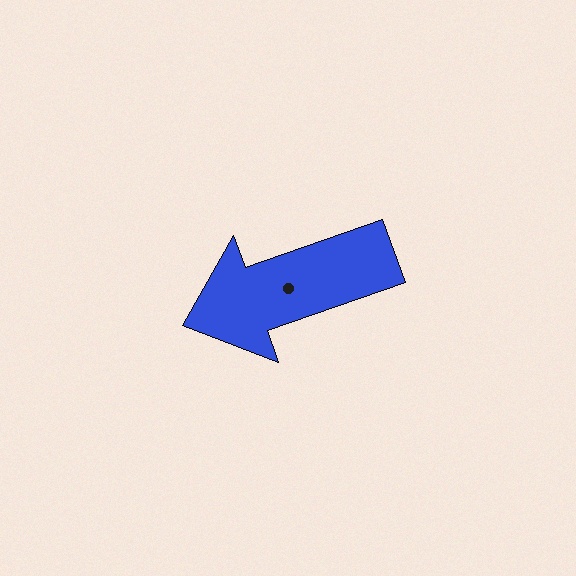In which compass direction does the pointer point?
West.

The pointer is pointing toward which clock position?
Roughly 8 o'clock.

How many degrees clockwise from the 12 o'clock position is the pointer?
Approximately 251 degrees.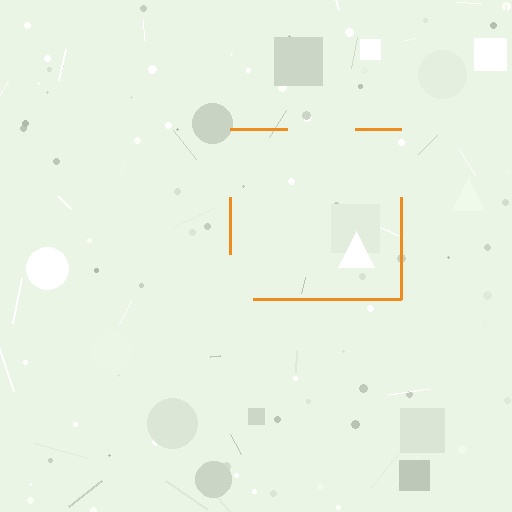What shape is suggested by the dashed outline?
The dashed outline suggests a square.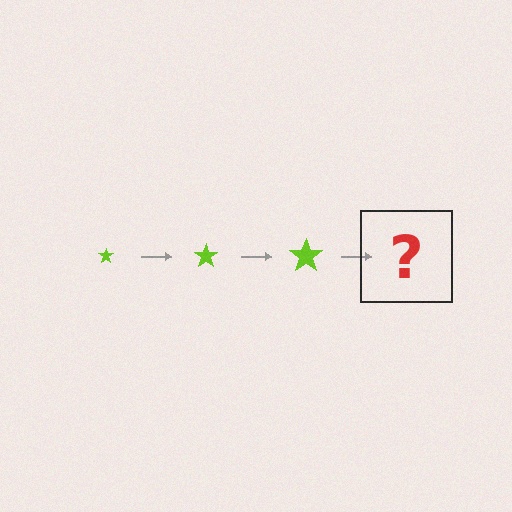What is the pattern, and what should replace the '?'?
The pattern is that the star gets progressively larger each step. The '?' should be a lime star, larger than the previous one.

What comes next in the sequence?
The next element should be a lime star, larger than the previous one.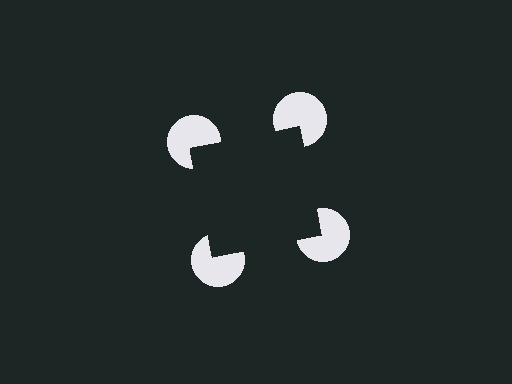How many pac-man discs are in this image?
There are 4 — one at each vertex of the illusory square.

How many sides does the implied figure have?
4 sides.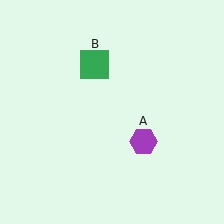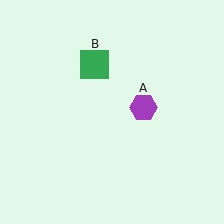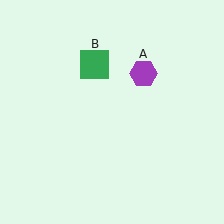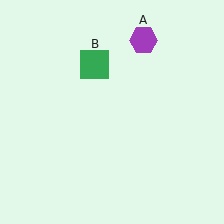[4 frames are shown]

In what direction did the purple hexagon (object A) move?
The purple hexagon (object A) moved up.